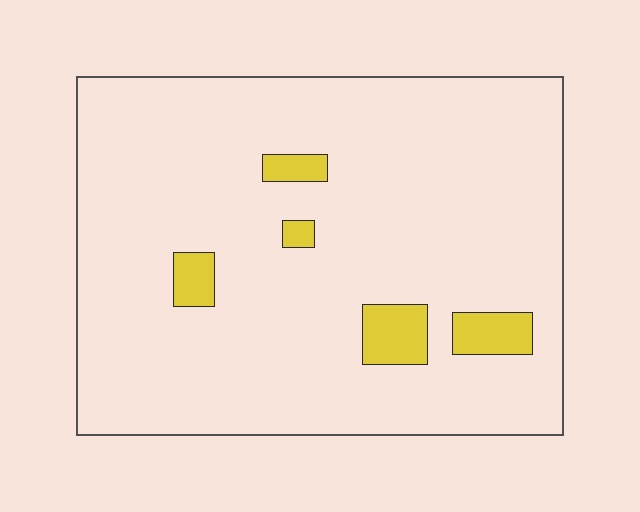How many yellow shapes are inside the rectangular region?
5.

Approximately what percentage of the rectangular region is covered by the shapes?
Approximately 5%.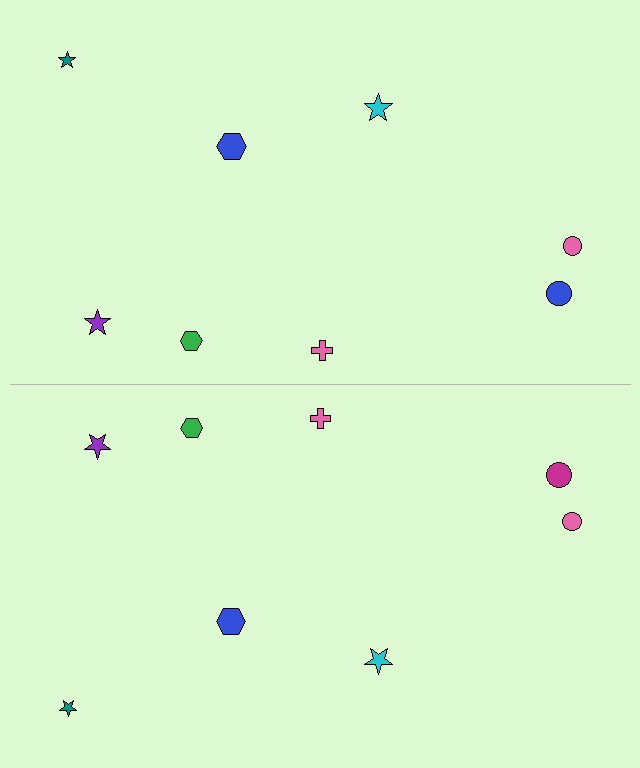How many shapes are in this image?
There are 16 shapes in this image.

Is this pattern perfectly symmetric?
No, the pattern is not perfectly symmetric. The magenta circle on the bottom side breaks the symmetry — its mirror counterpart is blue.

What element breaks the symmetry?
The magenta circle on the bottom side breaks the symmetry — its mirror counterpart is blue.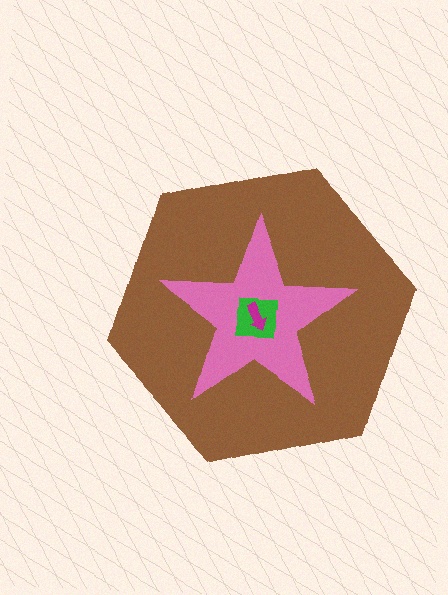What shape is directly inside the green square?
The magenta arrow.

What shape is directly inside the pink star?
The green square.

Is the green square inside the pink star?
Yes.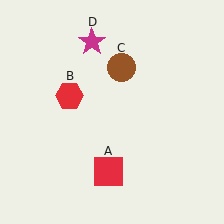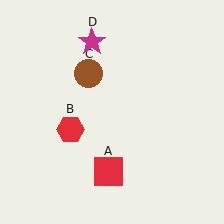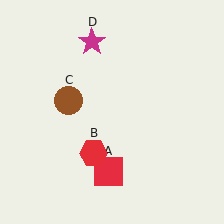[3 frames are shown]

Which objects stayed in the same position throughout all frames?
Red square (object A) and magenta star (object D) remained stationary.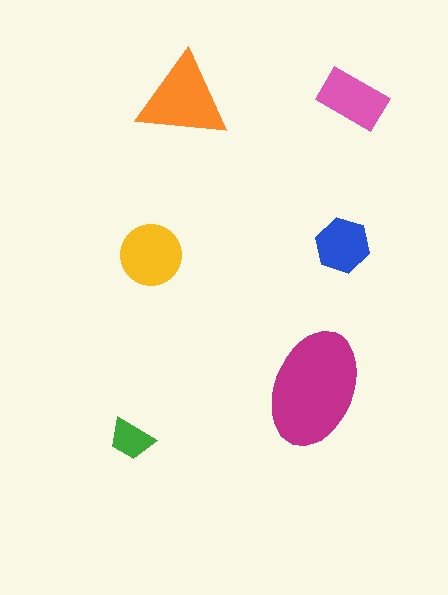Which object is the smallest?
The green trapezoid.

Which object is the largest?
The magenta ellipse.